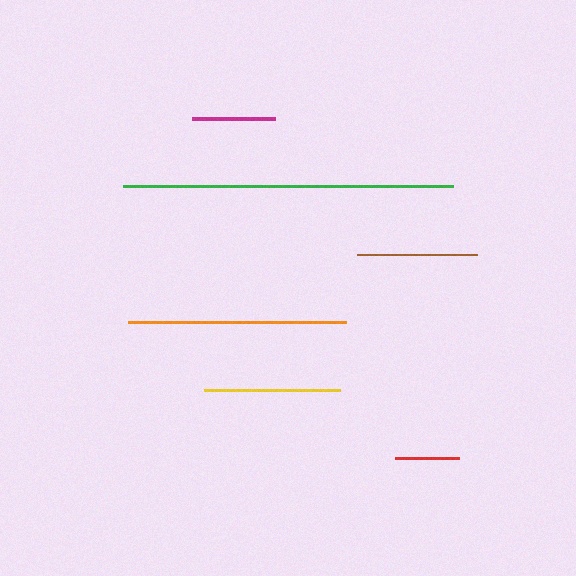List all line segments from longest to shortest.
From longest to shortest: green, orange, yellow, brown, magenta, red.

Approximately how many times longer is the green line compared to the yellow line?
The green line is approximately 2.4 times the length of the yellow line.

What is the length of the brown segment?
The brown segment is approximately 120 pixels long.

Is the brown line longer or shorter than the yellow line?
The yellow line is longer than the brown line.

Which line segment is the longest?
The green line is the longest at approximately 330 pixels.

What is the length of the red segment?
The red segment is approximately 65 pixels long.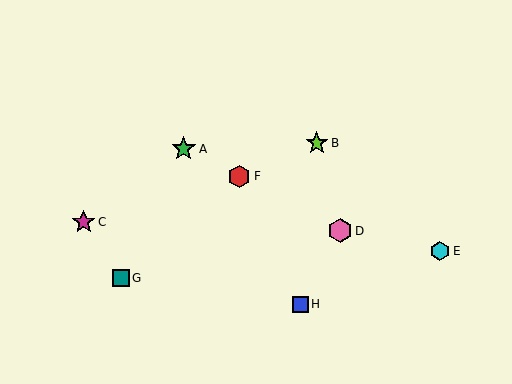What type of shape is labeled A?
Shape A is a green star.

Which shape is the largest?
The pink hexagon (labeled D) is the largest.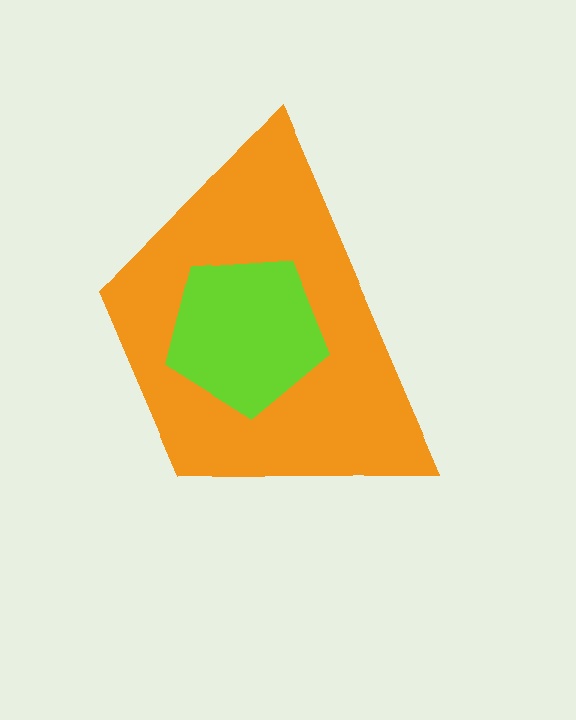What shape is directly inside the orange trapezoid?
The lime pentagon.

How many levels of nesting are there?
2.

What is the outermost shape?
The orange trapezoid.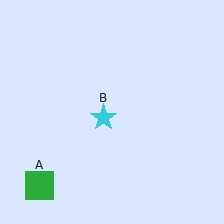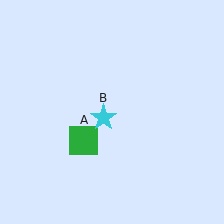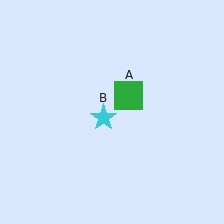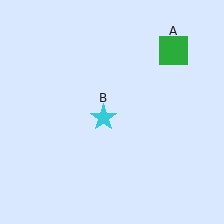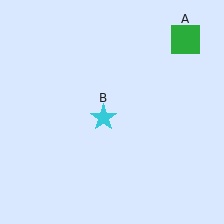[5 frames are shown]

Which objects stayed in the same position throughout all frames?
Cyan star (object B) remained stationary.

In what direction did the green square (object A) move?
The green square (object A) moved up and to the right.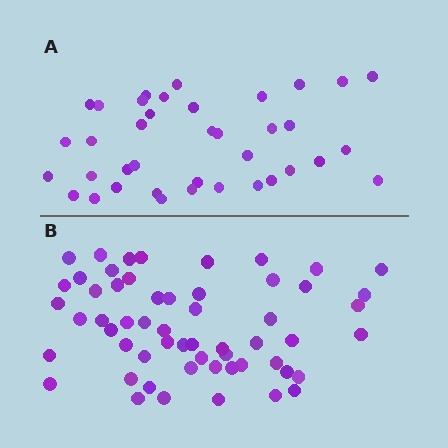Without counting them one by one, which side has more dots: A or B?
Region B (the bottom region) has more dots.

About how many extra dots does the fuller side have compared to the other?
Region B has approximately 20 more dots than region A.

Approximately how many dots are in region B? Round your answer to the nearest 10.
About 60 dots. (The exact count is 57, which rounds to 60.)